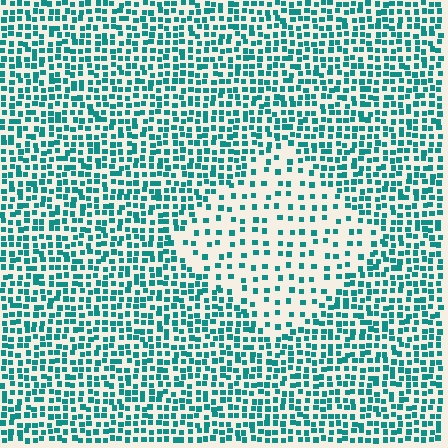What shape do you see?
I see a diamond.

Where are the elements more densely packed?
The elements are more densely packed outside the diamond boundary.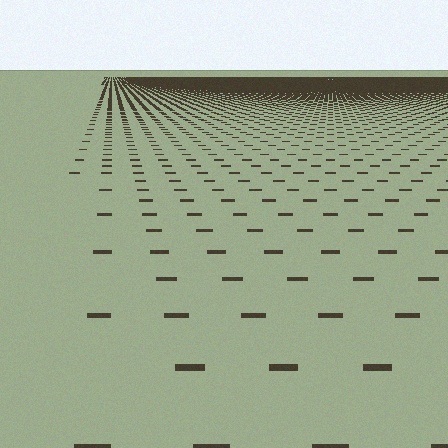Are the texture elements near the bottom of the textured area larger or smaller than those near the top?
Larger. Near the bottom, elements are closer to the viewer and appear at a bigger on-screen size.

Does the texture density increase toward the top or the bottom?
Density increases toward the top.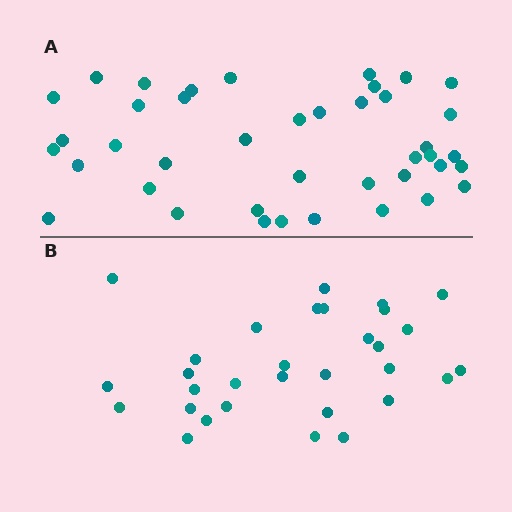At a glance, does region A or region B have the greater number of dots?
Region A (the top region) has more dots.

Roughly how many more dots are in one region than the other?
Region A has roughly 10 or so more dots than region B.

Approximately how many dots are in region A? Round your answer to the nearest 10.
About 40 dots. (The exact count is 41, which rounds to 40.)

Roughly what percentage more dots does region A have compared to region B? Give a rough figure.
About 30% more.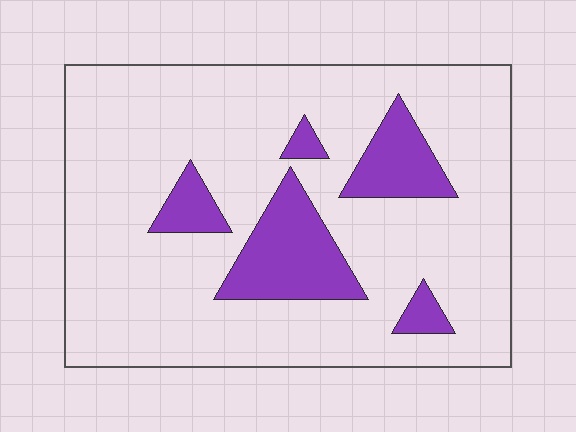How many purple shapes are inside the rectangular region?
5.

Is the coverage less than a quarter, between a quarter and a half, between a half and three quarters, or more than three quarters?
Less than a quarter.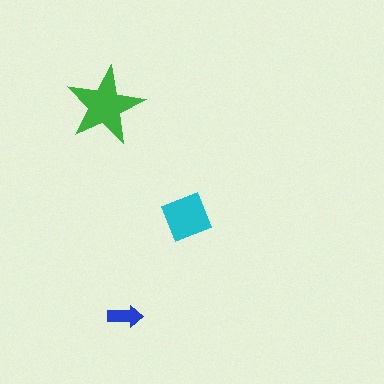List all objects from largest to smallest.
The green star, the cyan square, the blue arrow.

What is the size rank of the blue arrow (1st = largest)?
3rd.